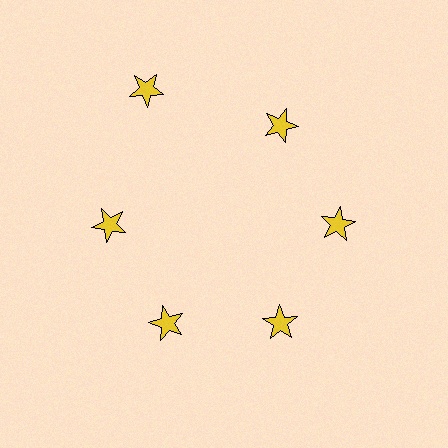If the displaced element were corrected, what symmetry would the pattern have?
It would have 6-fold rotational symmetry — the pattern would map onto itself every 60 degrees.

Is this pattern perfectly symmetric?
No. The 6 yellow stars are arranged in a ring, but one element near the 11 o'clock position is pushed outward from the center, breaking the 6-fold rotational symmetry.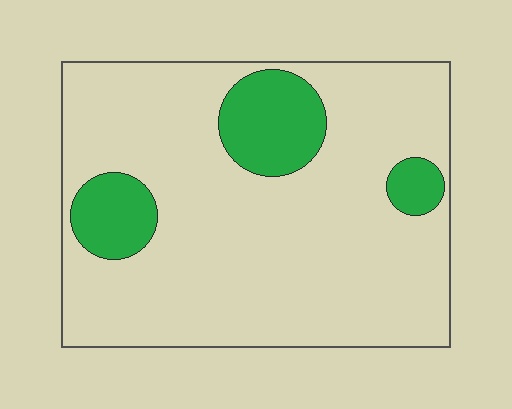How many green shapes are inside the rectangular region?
3.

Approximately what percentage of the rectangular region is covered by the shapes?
Approximately 15%.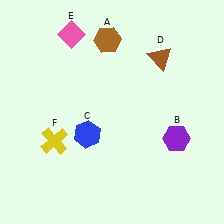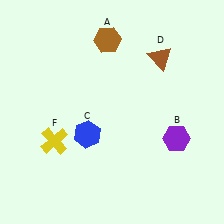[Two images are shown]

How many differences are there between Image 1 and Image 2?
There is 1 difference between the two images.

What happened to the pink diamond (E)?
The pink diamond (E) was removed in Image 2. It was in the top-left area of Image 1.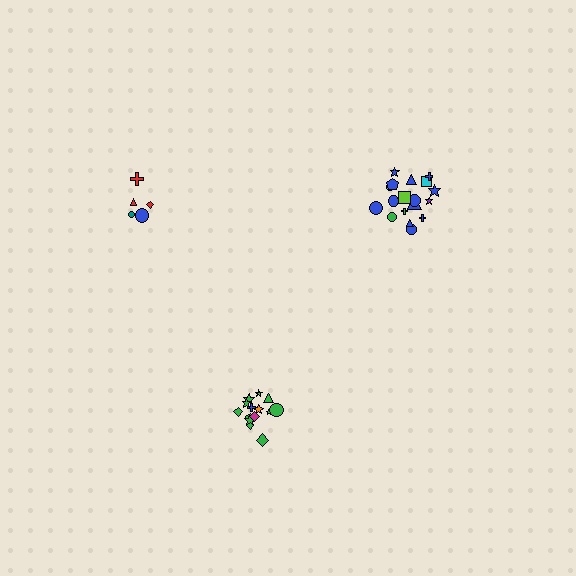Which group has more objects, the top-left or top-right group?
The top-right group.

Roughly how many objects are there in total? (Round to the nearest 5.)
Roughly 40 objects in total.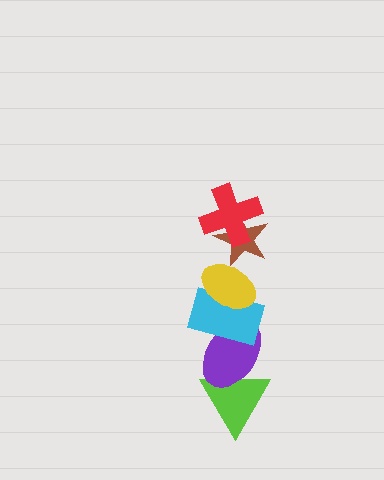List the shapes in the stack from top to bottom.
From top to bottom: the red cross, the brown star, the yellow ellipse, the cyan rectangle, the purple ellipse, the lime triangle.